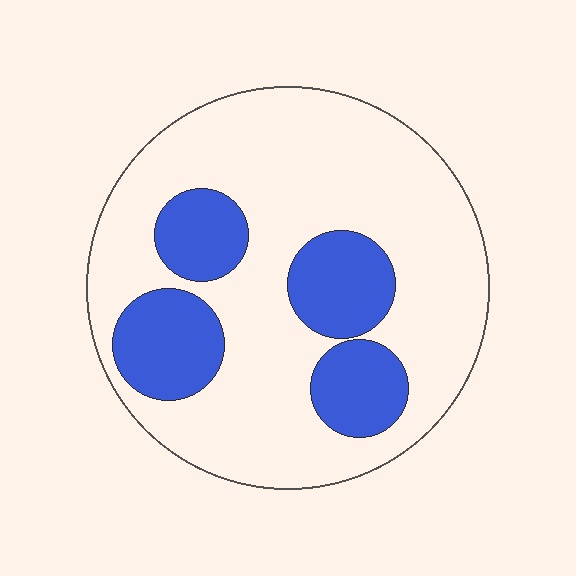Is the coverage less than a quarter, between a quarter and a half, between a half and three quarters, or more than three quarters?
Between a quarter and a half.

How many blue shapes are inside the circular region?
4.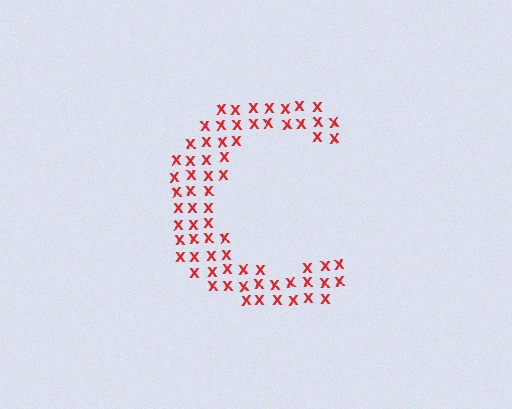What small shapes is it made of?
It is made of small letter X's.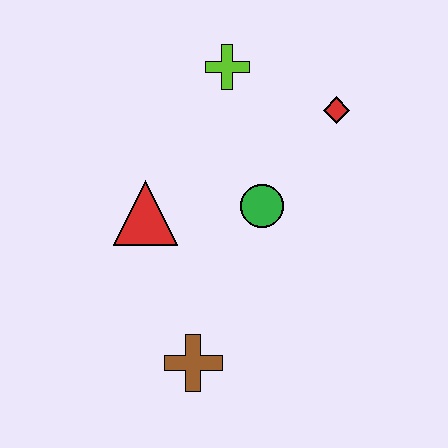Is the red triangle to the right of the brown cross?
No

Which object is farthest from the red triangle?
The red diamond is farthest from the red triangle.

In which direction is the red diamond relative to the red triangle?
The red diamond is to the right of the red triangle.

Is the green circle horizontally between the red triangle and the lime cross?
No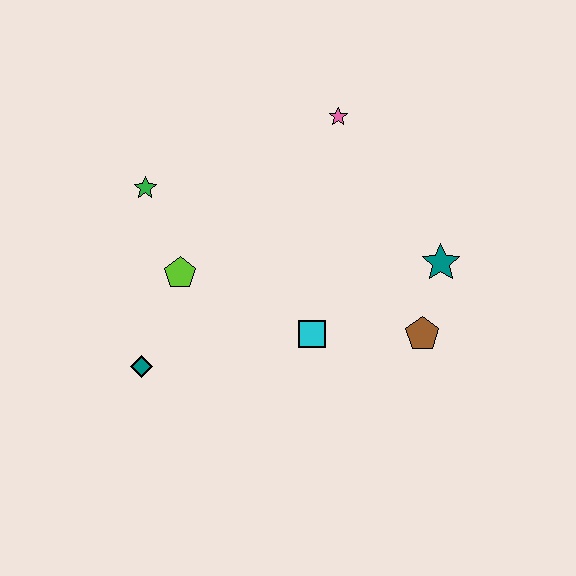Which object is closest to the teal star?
The brown pentagon is closest to the teal star.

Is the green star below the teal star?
No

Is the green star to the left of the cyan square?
Yes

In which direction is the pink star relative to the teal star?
The pink star is above the teal star.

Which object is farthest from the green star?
The brown pentagon is farthest from the green star.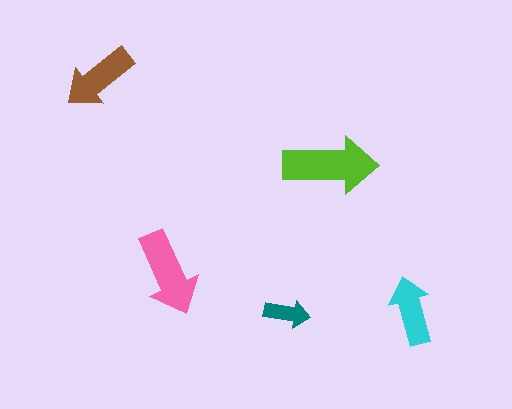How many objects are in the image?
There are 5 objects in the image.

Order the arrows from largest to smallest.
the lime one, the pink one, the brown one, the cyan one, the teal one.